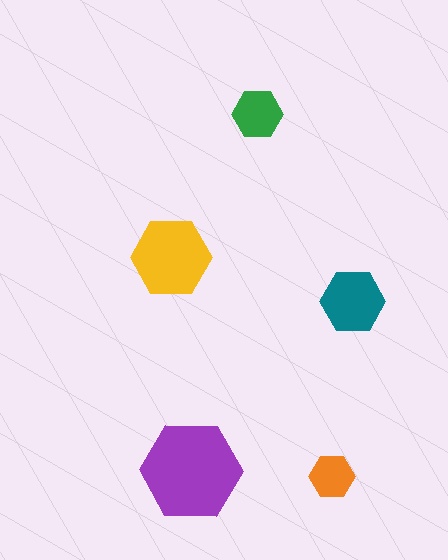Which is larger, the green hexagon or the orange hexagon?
The green one.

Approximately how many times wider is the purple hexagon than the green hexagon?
About 2 times wider.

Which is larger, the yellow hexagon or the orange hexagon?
The yellow one.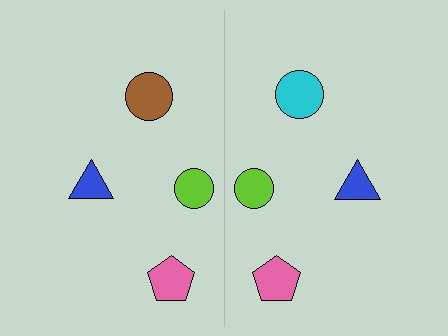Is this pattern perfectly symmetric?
No, the pattern is not perfectly symmetric. The cyan circle on the right side breaks the symmetry — its mirror counterpart is brown.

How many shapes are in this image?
There are 8 shapes in this image.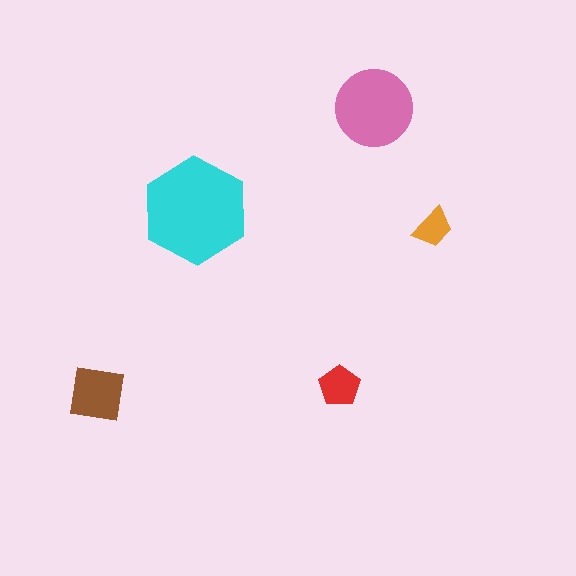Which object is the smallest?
The orange trapezoid.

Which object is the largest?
The cyan hexagon.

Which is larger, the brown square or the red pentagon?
The brown square.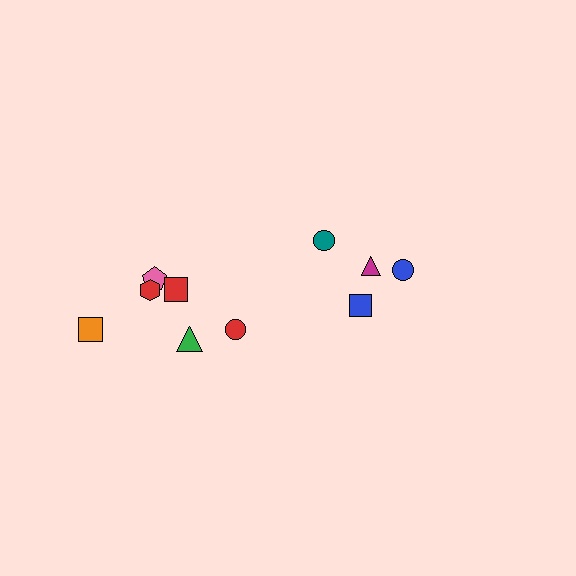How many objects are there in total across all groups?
There are 10 objects.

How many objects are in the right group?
There are 4 objects.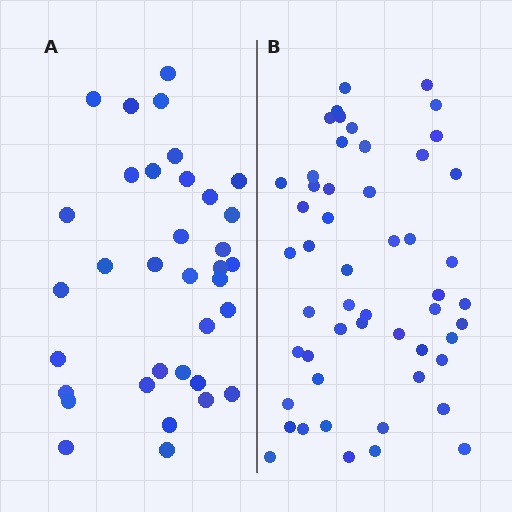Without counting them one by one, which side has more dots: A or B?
Region B (the right region) has more dots.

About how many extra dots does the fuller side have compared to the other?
Region B has approximately 15 more dots than region A.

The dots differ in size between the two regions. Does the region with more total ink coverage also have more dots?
No. Region A has more total ink coverage because its dots are larger, but region B actually contains more individual dots. Total area can be misleading — the number of items is what matters here.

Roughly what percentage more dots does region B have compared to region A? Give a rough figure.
About 50% more.